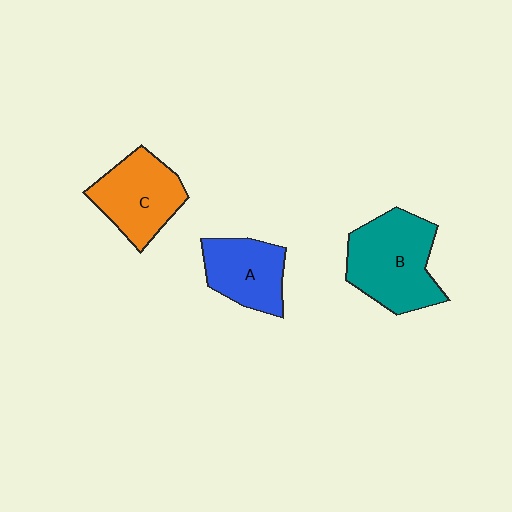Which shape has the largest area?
Shape B (teal).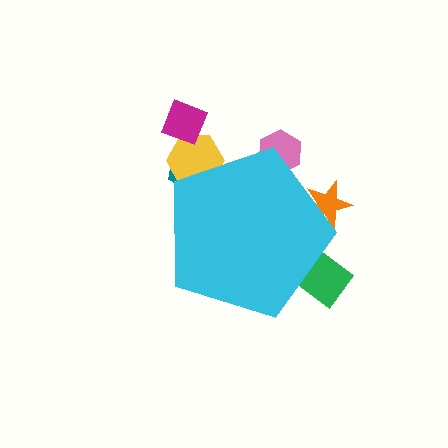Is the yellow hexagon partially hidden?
Yes, the yellow hexagon is partially hidden behind the cyan pentagon.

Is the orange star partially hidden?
Yes, the orange star is partially hidden behind the cyan pentagon.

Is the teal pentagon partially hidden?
Yes, the teal pentagon is partially hidden behind the cyan pentagon.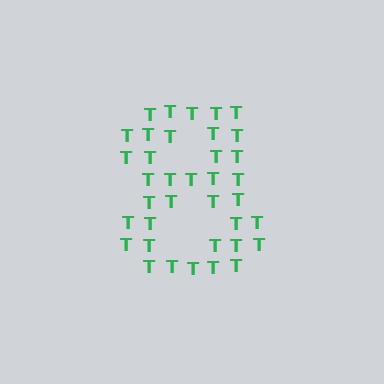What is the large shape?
The large shape is the digit 8.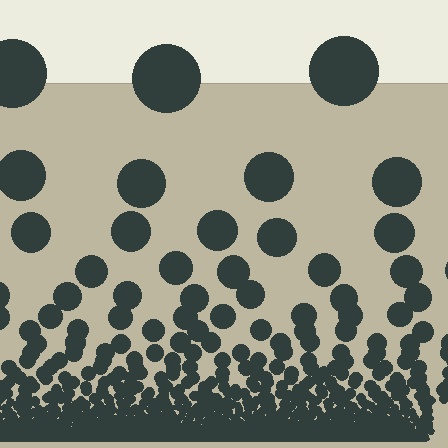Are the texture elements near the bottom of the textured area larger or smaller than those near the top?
Smaller. The gradient is inverted — elements near the bottom are smaller and denser.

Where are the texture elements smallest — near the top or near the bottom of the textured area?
Near the bottom.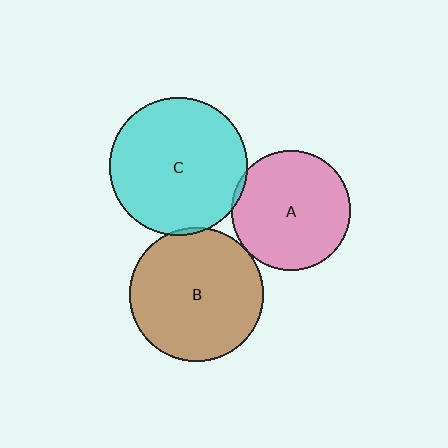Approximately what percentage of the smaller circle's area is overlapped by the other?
Approximately 5%.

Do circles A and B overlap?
Yes.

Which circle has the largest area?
Circle C (cyan).